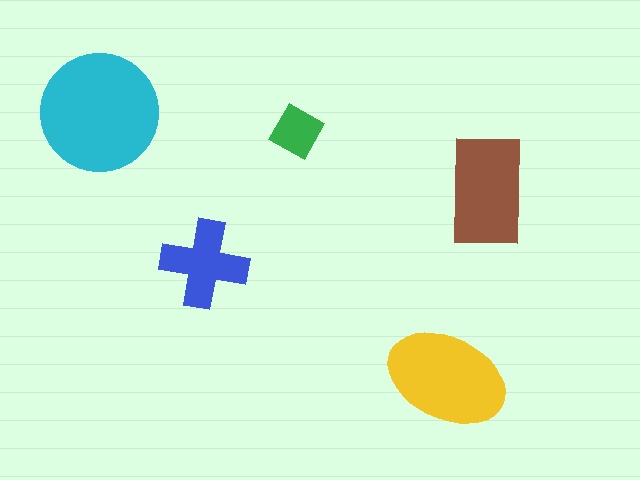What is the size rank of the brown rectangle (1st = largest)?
3rd.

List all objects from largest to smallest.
The cyan circle, the yellow ellipse, the brown rectangle, the blue cross, the green square.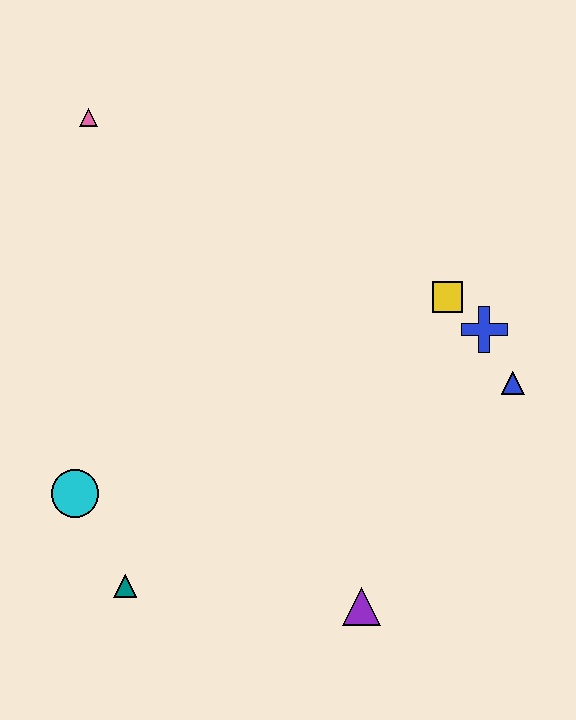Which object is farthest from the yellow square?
The teal triangle is farthest from the yellow square.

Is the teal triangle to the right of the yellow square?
No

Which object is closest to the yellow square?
The blue cross is closest to the yellow square.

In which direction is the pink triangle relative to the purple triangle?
The pink triangle is above the purple triangle.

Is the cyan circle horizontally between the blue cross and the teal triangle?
No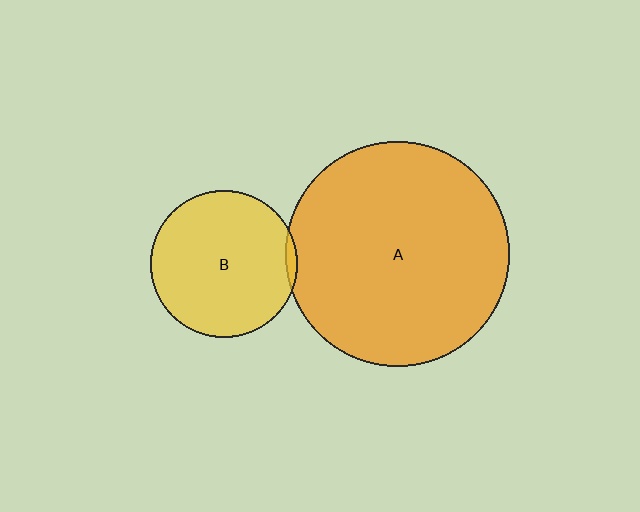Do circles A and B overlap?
Yes.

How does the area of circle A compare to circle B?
Approximately 2.3 times.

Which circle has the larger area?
Circle A (orange).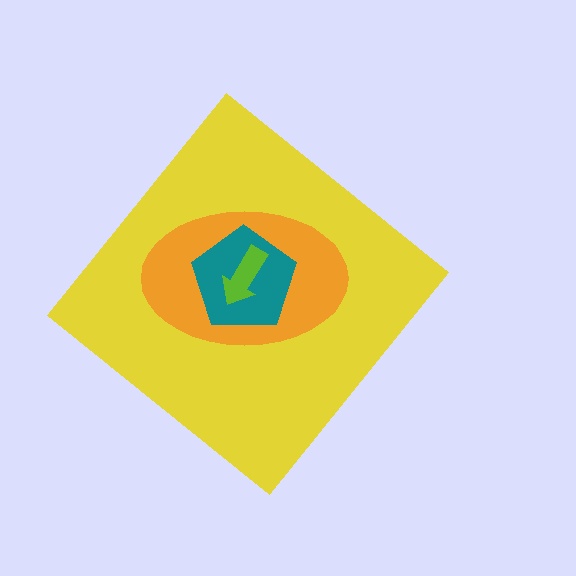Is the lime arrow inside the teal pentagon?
Yes.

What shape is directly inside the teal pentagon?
The lime arrow.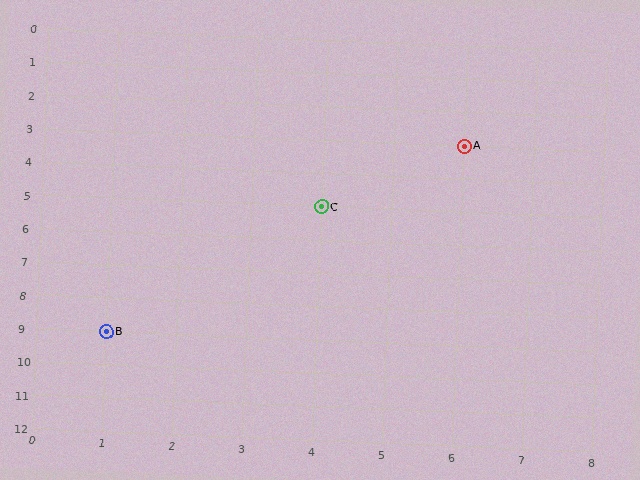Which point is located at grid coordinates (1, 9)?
Point B is at (1, 9).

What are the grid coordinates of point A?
Point A is at grid coordinates (6, 3).